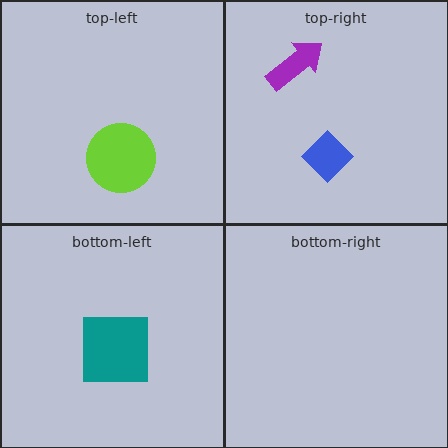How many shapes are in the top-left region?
1.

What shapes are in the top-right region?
The blue diamond, the purple arrow.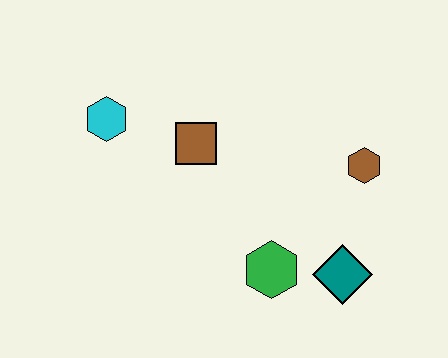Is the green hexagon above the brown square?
No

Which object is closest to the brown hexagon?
The teal diamond is closest to the brown hexagon.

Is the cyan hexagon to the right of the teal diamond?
No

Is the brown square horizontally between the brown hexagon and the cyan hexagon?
Yes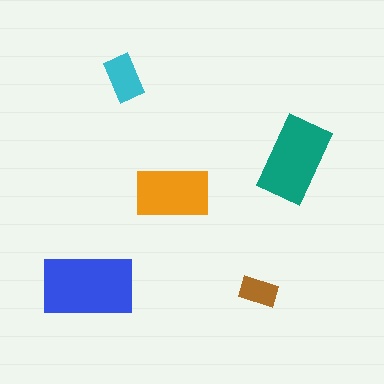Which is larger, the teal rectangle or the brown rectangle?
The teal one.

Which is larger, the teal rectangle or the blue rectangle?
The blue one.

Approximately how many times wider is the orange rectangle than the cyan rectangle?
About 1.5 times wider.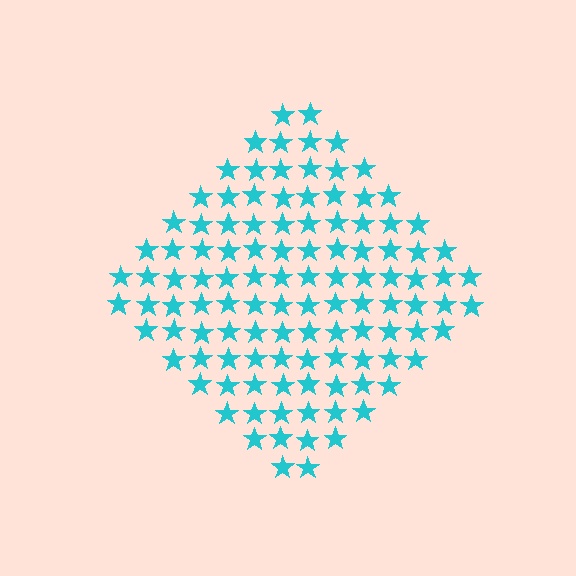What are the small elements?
The small elements are stars.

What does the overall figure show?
The overall figure shows a diamond.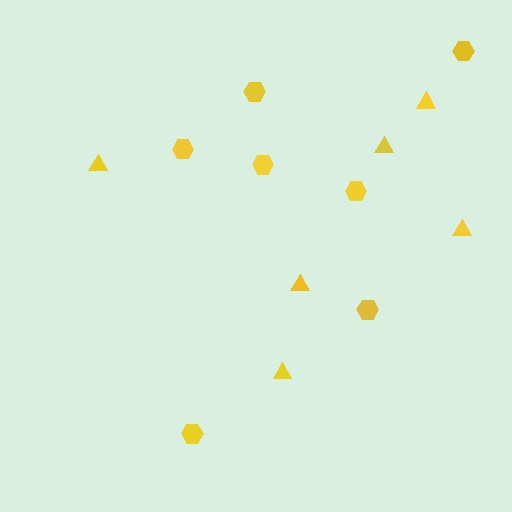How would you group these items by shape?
There are 2 groups: one group of hexagons (7) and one group of triangles (6).